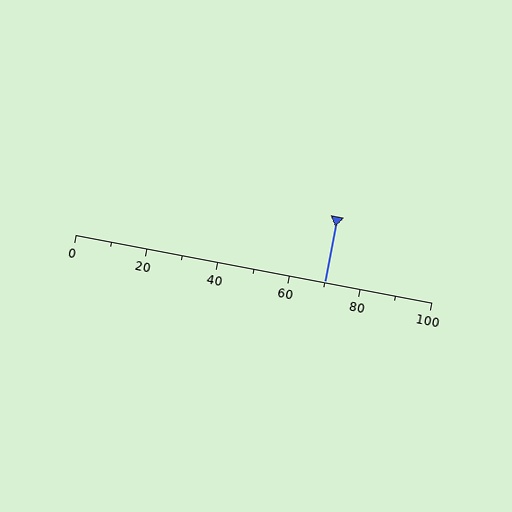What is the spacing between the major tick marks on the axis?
The major ticks are spaced 20 apart.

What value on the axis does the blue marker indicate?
The marker indicates approximately 70.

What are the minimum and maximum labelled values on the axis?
The axis runs from 0 to 100.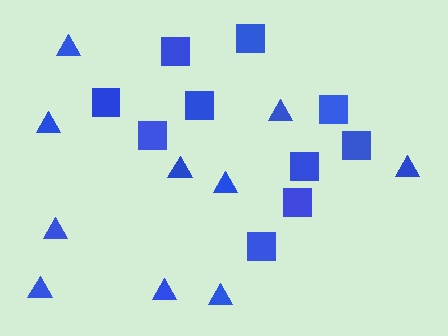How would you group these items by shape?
There are 2 groups: one group of squares (10) and one group of triangles (10).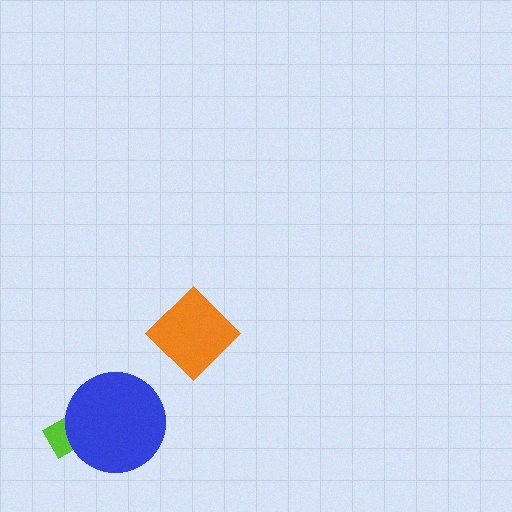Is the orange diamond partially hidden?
No, no other shape covers it.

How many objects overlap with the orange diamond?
0 objects overlap with the orange diamond.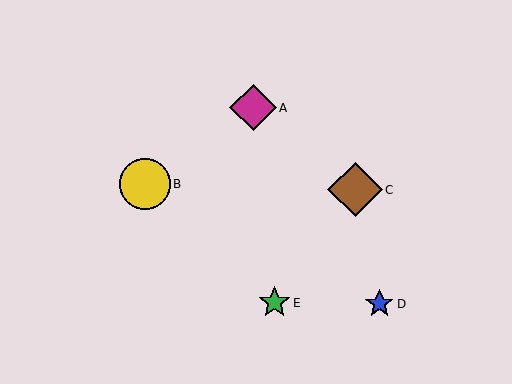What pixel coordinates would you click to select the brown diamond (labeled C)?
Click at (355, 190) to select the brown diamond C.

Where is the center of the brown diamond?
The center of the brown diamond is at (355, 190).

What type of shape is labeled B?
Shape B is a yellow circle.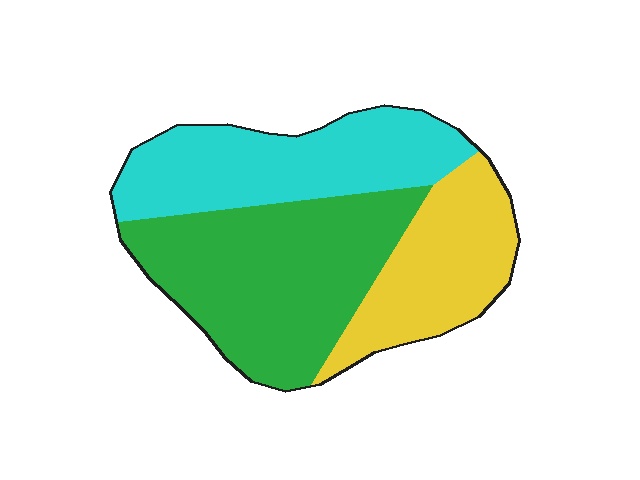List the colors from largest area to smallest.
From largest to smallest: green, cyan, yellow.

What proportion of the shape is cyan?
Cyan covers about 30% of the shape.